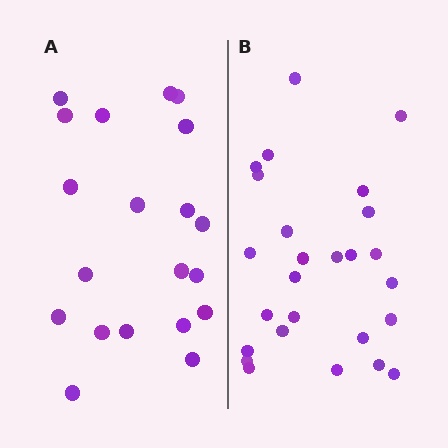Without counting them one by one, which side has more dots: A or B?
Region B (the right region) has more dots.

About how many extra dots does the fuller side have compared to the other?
Region B has about 6 more dots than region A.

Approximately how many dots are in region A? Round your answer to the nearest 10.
About 20 dots.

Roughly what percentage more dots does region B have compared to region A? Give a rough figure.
About 30% more.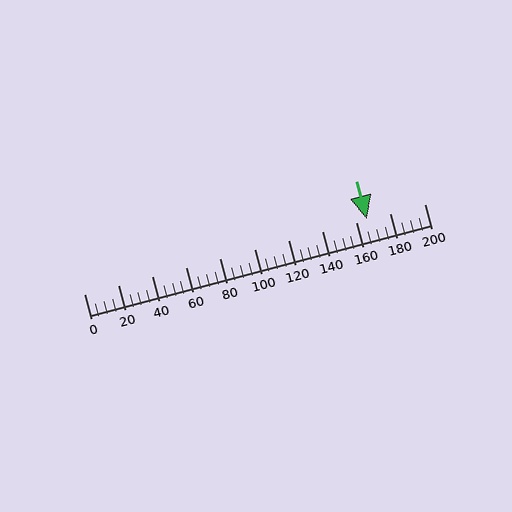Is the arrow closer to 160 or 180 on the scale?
The arrow is closer to 160.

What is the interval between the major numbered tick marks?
The major tick marks are spaced 20 units apart.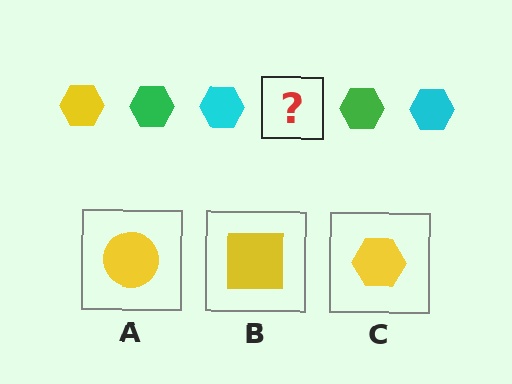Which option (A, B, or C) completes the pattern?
C.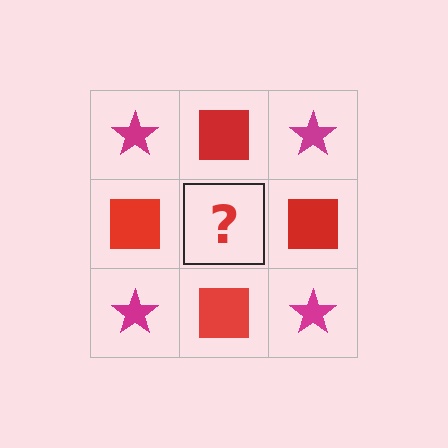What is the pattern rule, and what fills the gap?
The rule is that it alternates magenta star and red square in a checkerboard pattern. The gap should be filled with a magenta star.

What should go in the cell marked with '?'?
The missing cell should contain a magenta star.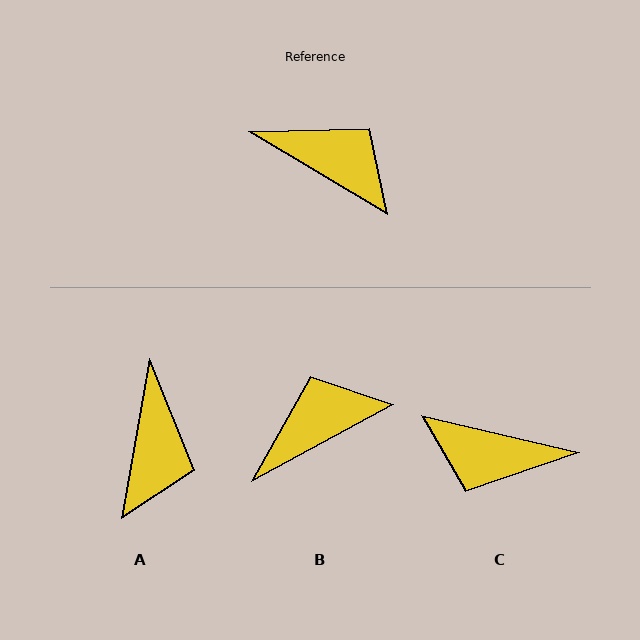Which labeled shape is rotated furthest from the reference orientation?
C, about 162 degrees away.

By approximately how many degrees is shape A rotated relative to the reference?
Approximately 69 degrees clockwise.